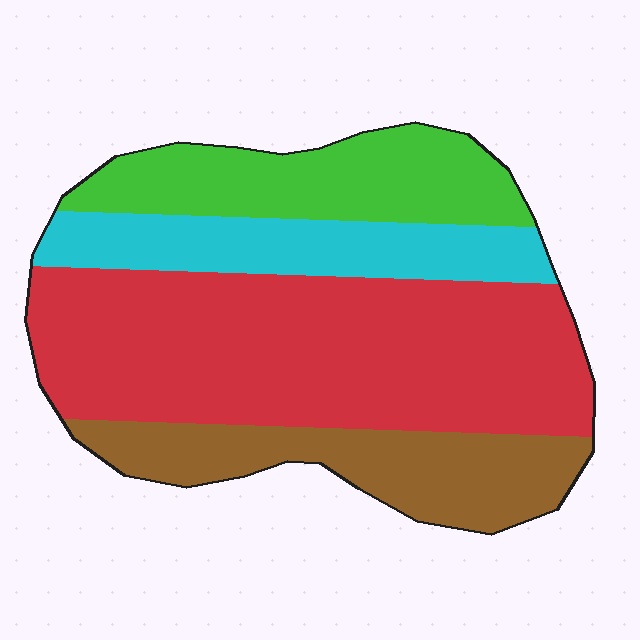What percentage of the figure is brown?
Brown takes up between a sixth and a third of the figure.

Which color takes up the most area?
Red, at roughly 45%.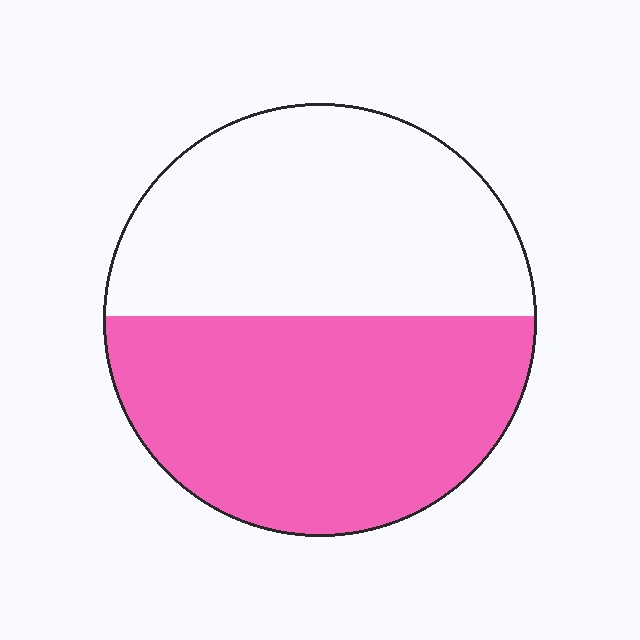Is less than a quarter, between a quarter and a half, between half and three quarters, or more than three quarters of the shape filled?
Between half and three quarters.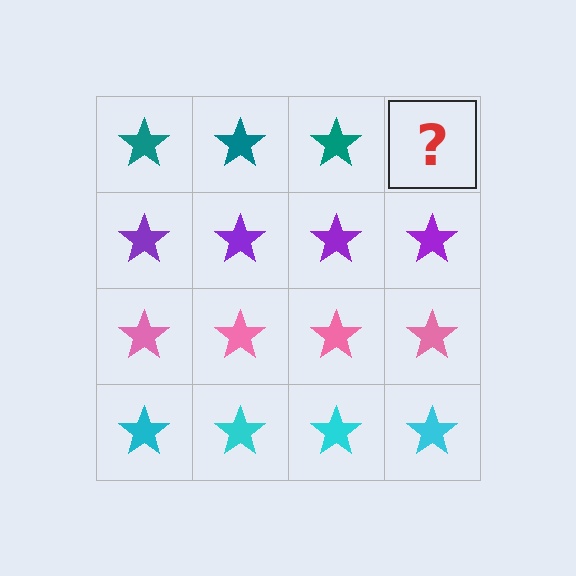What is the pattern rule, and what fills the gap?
The rule is that each row has a consistent color. The gap should be filled with a teal star.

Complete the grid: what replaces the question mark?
The question mark should be replaced with a teal star.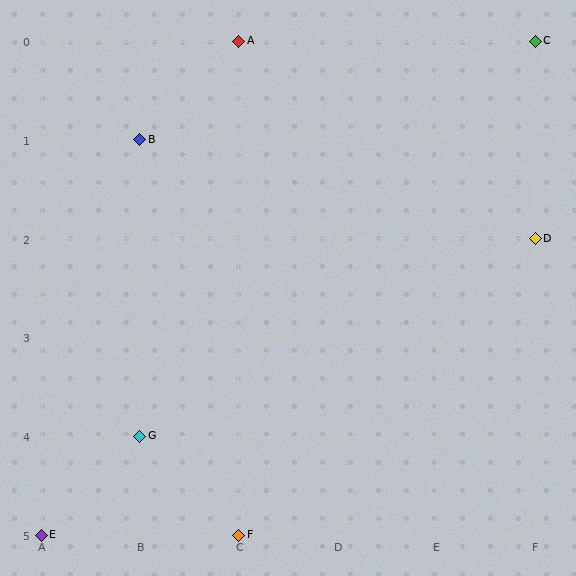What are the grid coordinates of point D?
Point D is at grid coordinates (F, 2).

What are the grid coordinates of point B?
Point B is at grid coordinates (B, 1).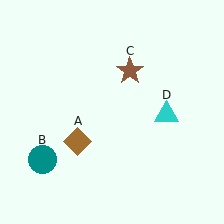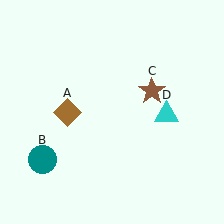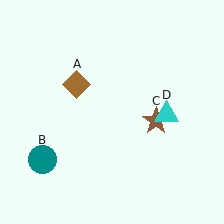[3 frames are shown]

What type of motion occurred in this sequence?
The brown diamond (object A), brown star (object C) rotated clockwise around the center of the scene.